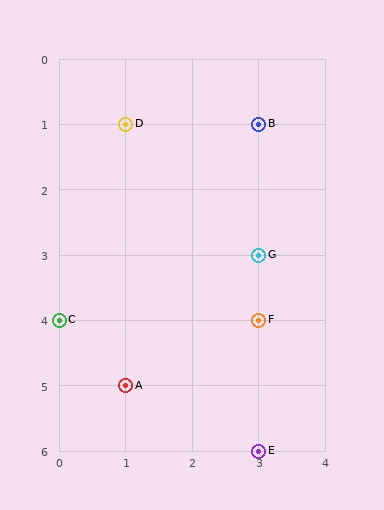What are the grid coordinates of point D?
Point D is at grid coordinates (1, 1).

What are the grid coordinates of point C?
Point C is at grid coordinates (0, 4).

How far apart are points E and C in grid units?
Points E and C are 3 columns and 2 rows apart (about 3.6 grid units diagonally).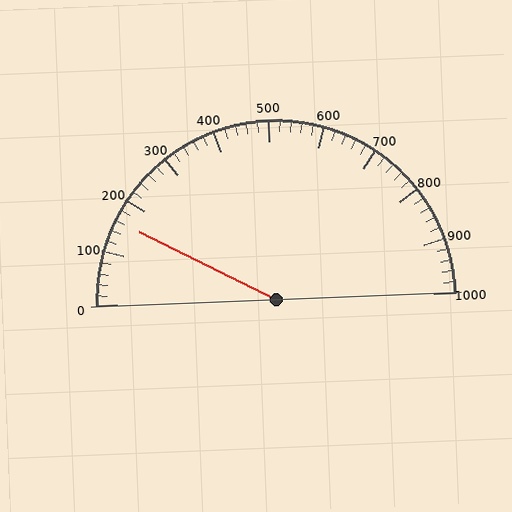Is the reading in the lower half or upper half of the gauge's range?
The reading is in the lower half of the range (0 to 1000).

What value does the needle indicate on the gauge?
The needle indicates approximately 160.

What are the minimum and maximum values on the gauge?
The gauge ranges from 0 to 1000.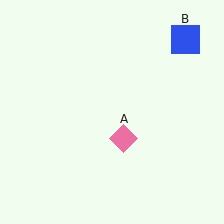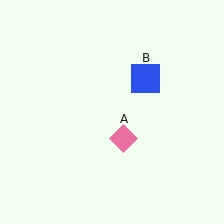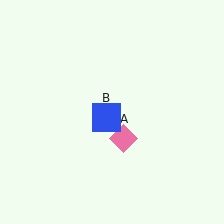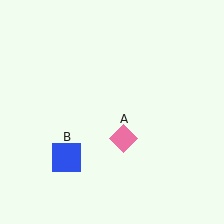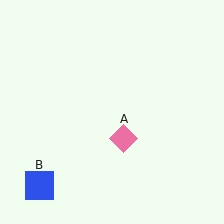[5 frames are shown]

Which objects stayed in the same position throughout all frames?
Pink diamond (object A) remained stationary.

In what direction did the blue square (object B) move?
The blue square (object B) moved down and to the left.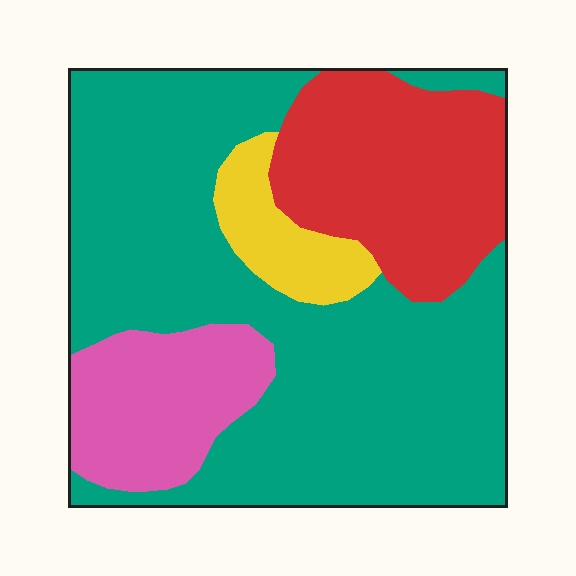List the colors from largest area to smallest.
From largest to smallest: teal, red, pink, yellow.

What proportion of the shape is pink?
Pink covers 14% of the shape.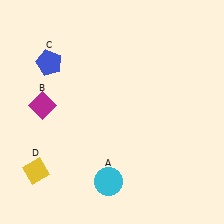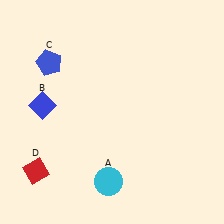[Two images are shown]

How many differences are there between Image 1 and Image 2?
There are 2 differences between the two images.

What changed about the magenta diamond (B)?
In Image 1, B is magenta. In Image 2, it changed to blue.